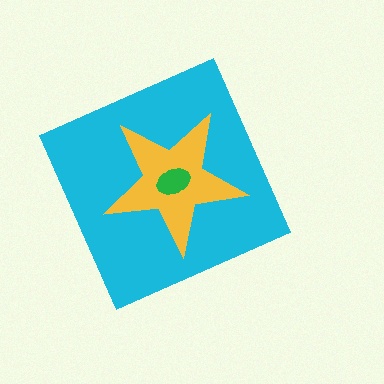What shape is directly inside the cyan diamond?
The yellow star.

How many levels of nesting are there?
3.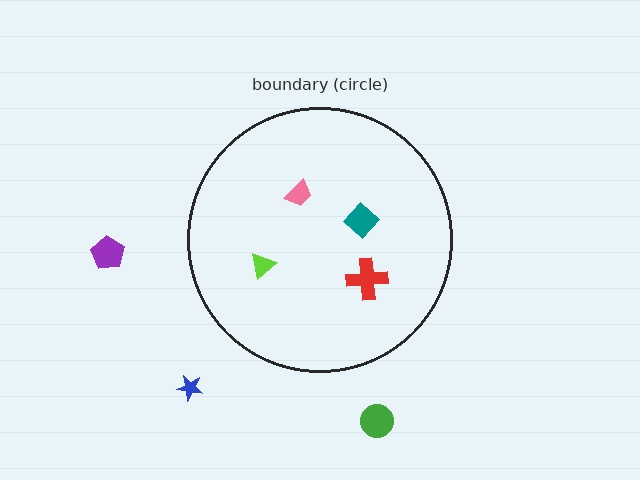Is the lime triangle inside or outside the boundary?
Inside.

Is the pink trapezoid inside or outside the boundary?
Inside.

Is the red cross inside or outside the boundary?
Inside.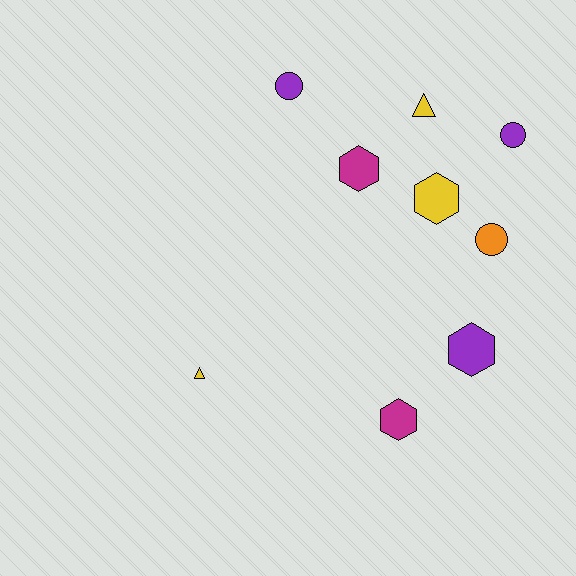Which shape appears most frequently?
Hexagon, with 4 objects.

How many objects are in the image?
There are 9 objects.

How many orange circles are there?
There is 1 orange circle.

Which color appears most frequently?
Yellow, with 3 objects.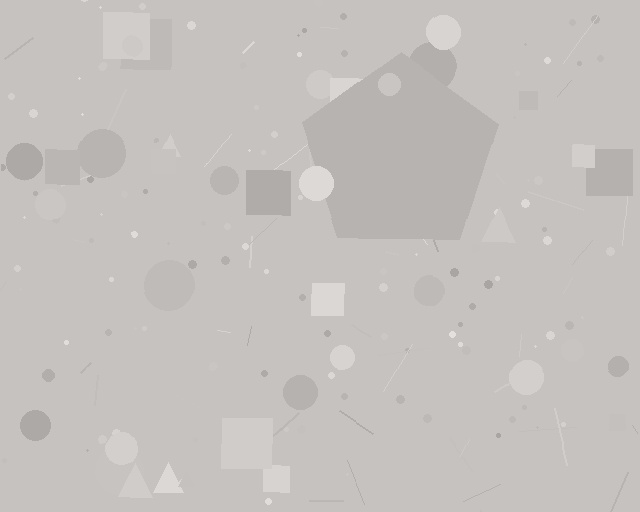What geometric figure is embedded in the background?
A pentagon is embedded in the background.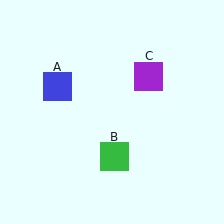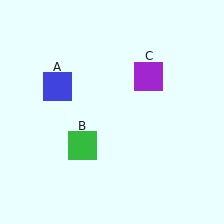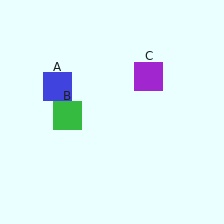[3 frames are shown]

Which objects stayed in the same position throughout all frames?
Blue square (object A) and purple square (object C) remained stationary.